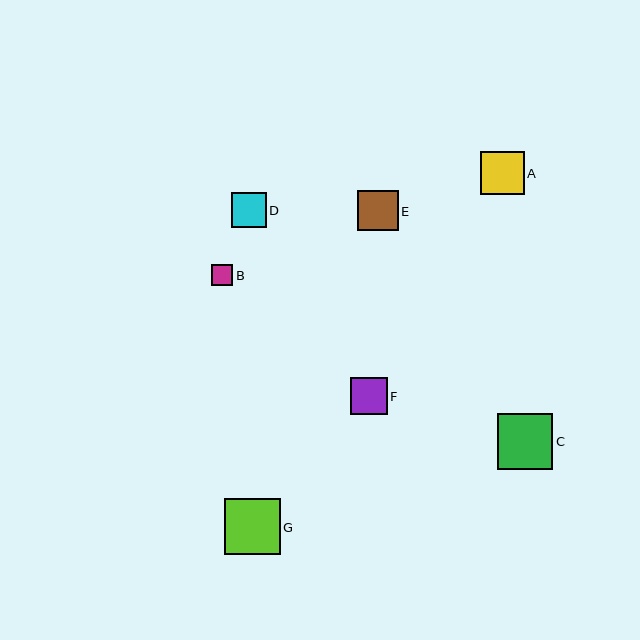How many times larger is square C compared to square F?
Square C is approximately 1.5 times the size of square F.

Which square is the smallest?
Square B is the smallest with a size of approximately 22 pixels.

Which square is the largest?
Square G is the largest with a size of approximately 56 pixels.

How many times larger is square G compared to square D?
Square G is approximately 1.6 times the size of square D.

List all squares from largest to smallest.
From largest to smallest: G, C, A, E, F, D, B.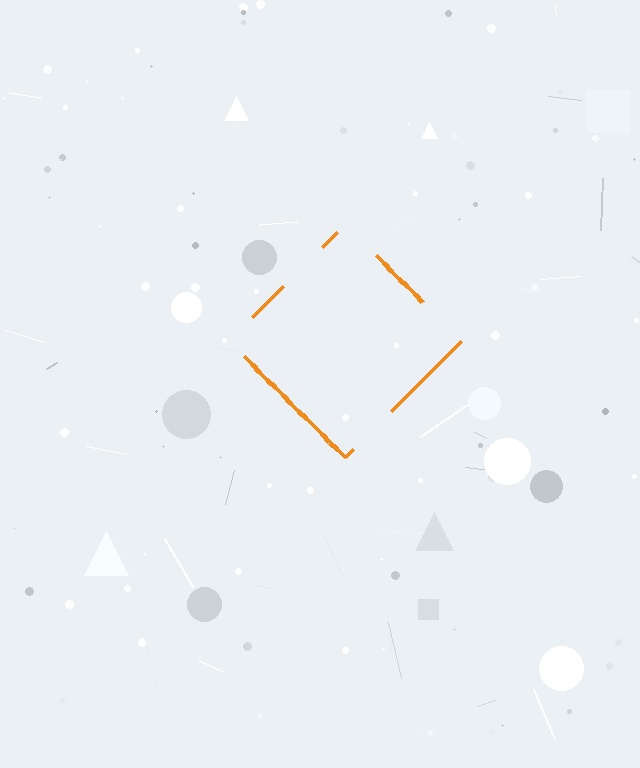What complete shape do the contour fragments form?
The contour fragments form a diamond.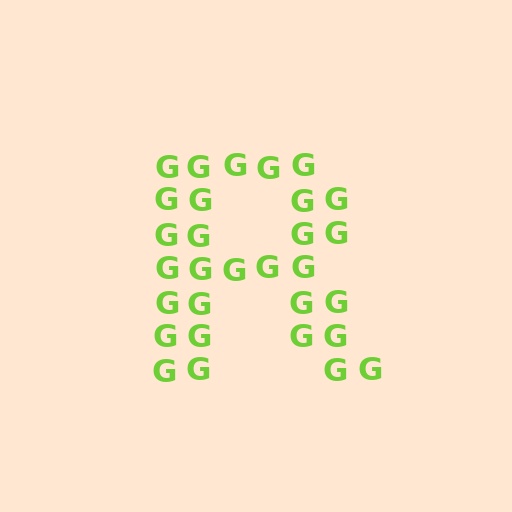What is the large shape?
The large shape is the letter R.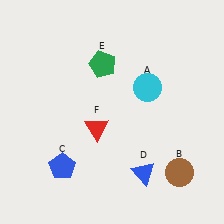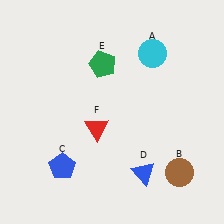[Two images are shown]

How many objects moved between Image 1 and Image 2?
1 object moved between the two images.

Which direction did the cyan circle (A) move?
The cyan circle (A) moved up.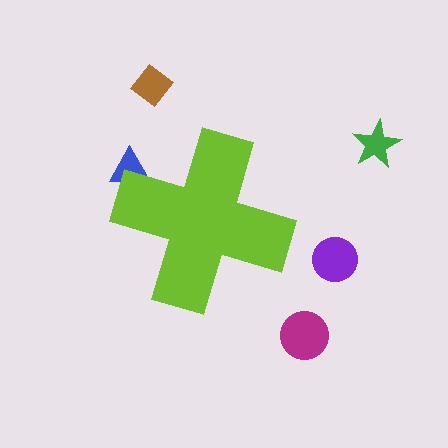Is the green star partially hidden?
No, the green star is fully visible.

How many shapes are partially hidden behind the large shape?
1 shape is partially hidden.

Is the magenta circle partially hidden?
No, the magenta circle is fully visible.